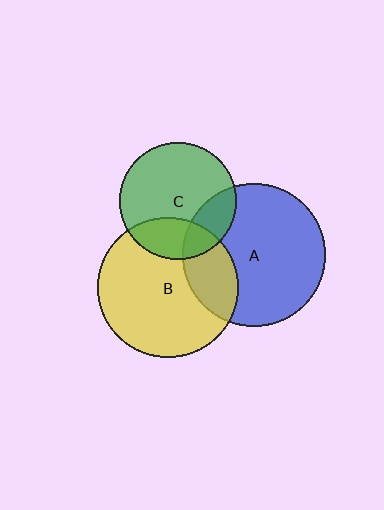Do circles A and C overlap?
Yes.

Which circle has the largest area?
Circle A (blue).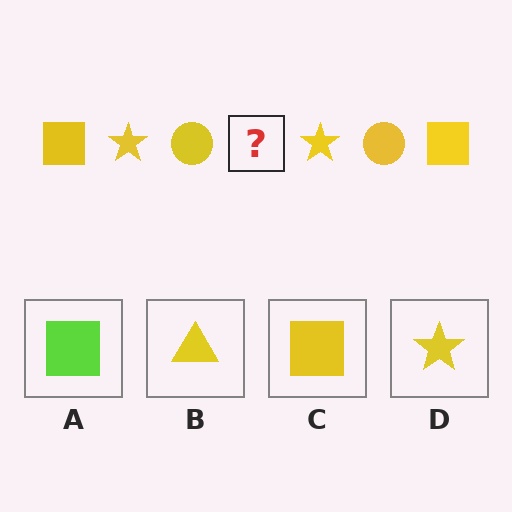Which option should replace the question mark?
Option C.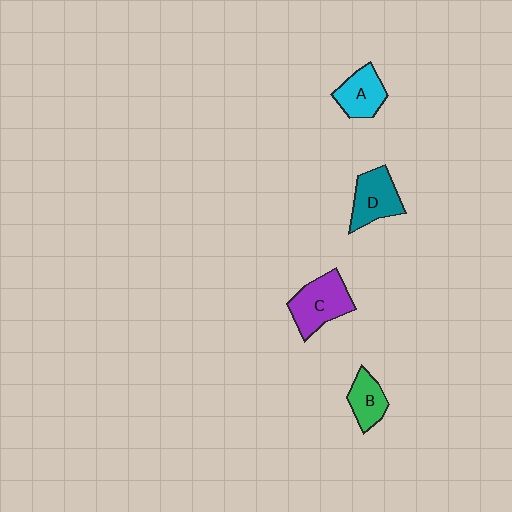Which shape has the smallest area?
Shape B (green).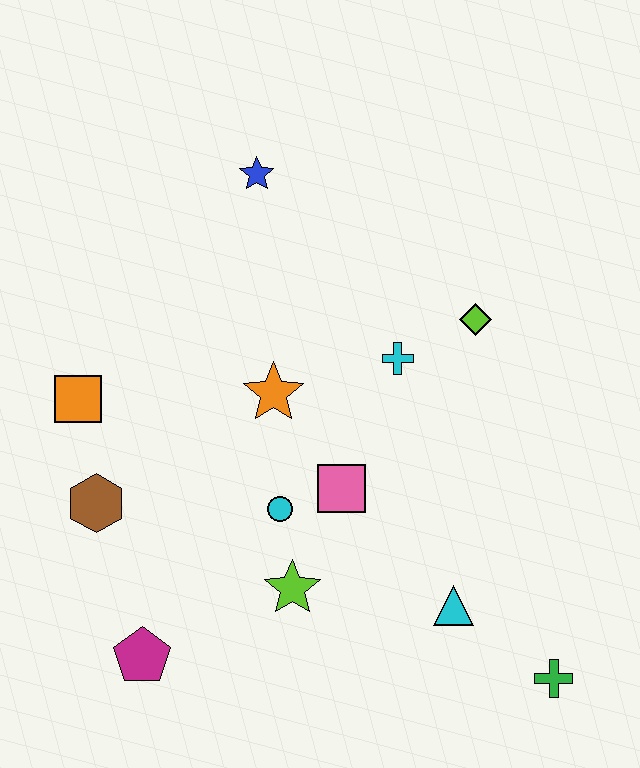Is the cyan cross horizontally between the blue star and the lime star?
No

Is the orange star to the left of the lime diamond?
Yes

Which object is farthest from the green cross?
The blue star is farthest from the green cross.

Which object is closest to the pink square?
The cyan circle is closest to the pink square.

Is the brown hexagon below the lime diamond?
Yes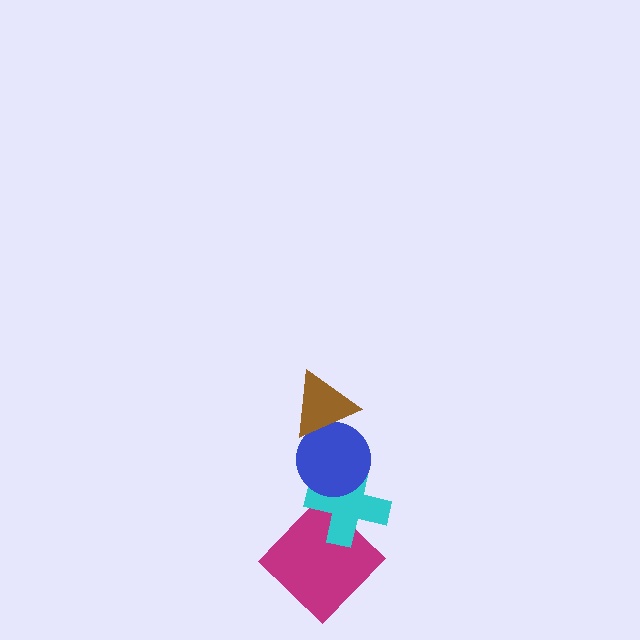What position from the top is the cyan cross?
The cyan cross is 3rd from the top.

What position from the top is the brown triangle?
The brown triangle is 1st from the top.